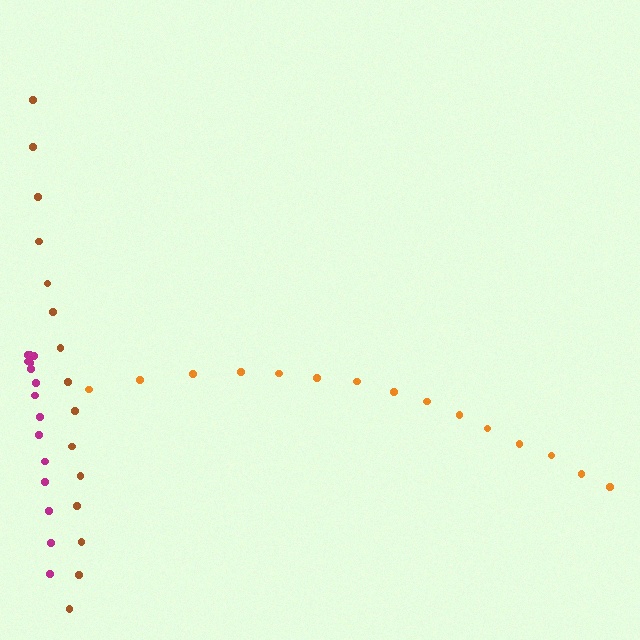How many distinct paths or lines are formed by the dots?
There are 3 distinct paths.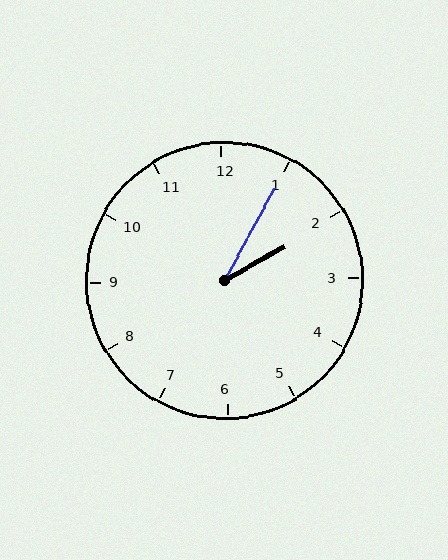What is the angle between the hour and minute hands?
Approximately 32 degrees.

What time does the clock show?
2:05.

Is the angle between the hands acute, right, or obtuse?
It is acute.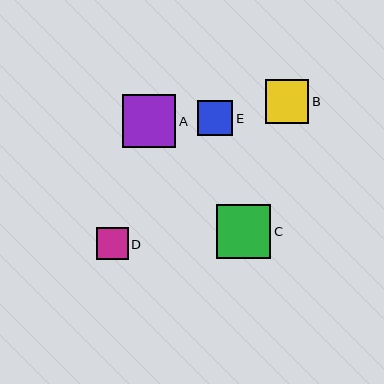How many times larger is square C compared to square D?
Square C is approximately 1.7 times the size of square D.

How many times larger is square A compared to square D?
Square A is approximately 1.7 times the size of square D.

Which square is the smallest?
Square D is the smallest with a size of approximately 31 pixels.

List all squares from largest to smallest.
From largest to smallest: C, A, B, E, D.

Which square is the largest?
Square C is the largest with a size of approximately 54 pixels.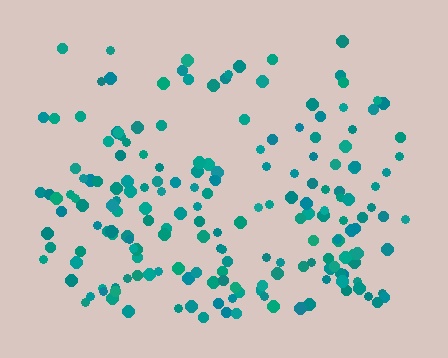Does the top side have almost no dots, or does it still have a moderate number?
Still a moderate number, just noticeably fewer than the bottom.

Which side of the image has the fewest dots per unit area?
The top.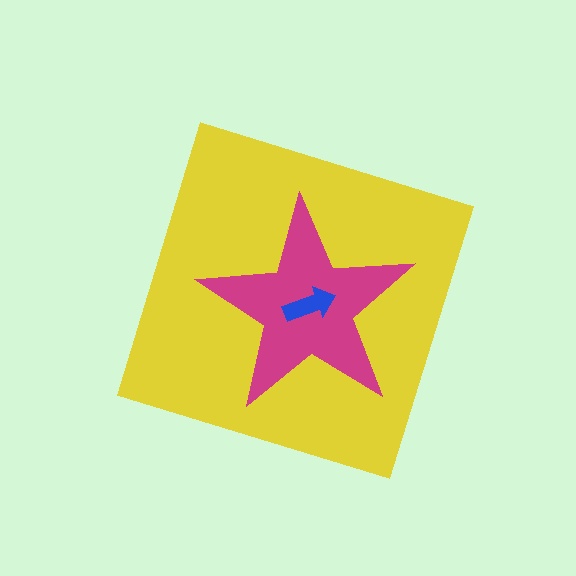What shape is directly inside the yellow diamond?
The magenta star.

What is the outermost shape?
The yellow diamond.